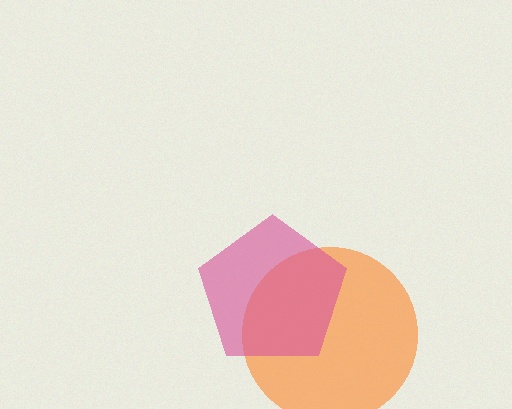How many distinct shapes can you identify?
There are 2 distinct shapes: an orange circle, a pink pentagon.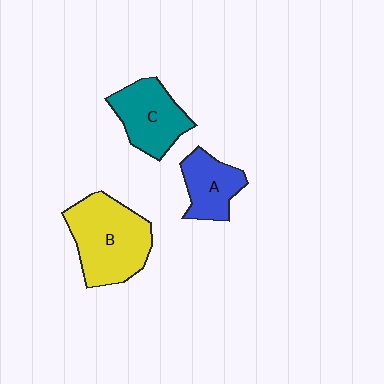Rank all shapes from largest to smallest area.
From largest to smallest: B (yellow), C (teal), A (blue).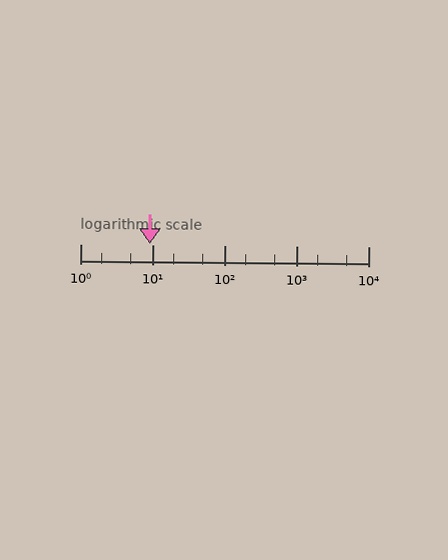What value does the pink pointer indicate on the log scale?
The pointer indicates approximately 9.2.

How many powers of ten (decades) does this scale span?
The scale spans 4 decades, from 1 to 10000.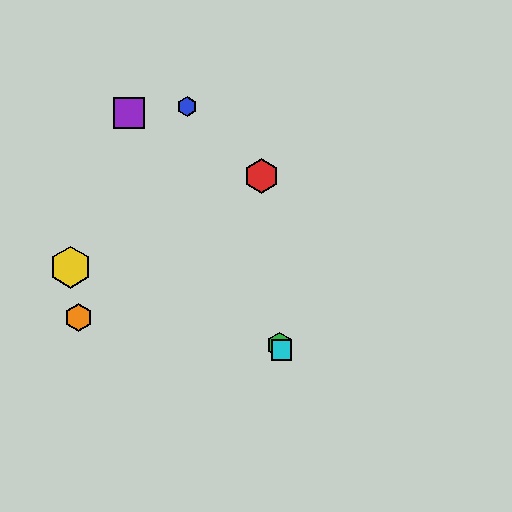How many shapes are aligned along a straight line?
3 shapes (the blue hexagon, the green hexagon, the cyan square) are aligned along a straight line.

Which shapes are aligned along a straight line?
The blue hexagon, the green hexagon, the cyan square are aligned along a straight line.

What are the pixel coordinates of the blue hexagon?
The blue hexagon is at (187, 106).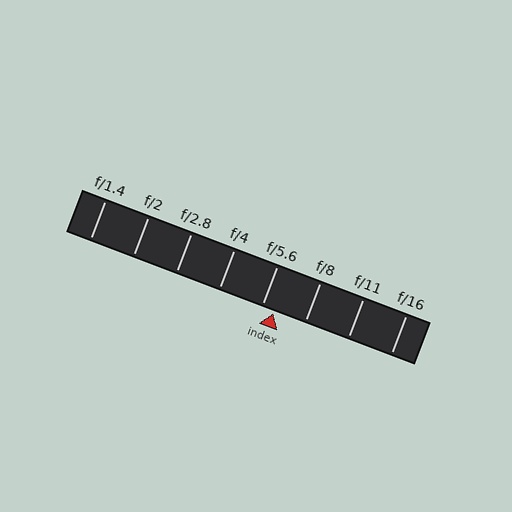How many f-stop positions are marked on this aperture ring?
There are 8 f-stop positions marked.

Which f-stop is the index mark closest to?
The index mark is closest to f/5.6.